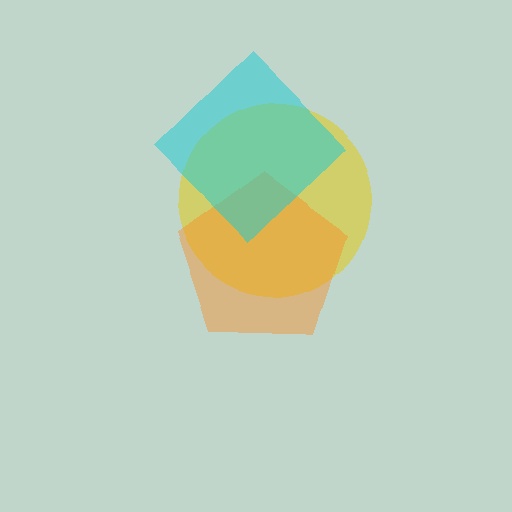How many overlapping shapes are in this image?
There are 3 overlapping shapes in the image.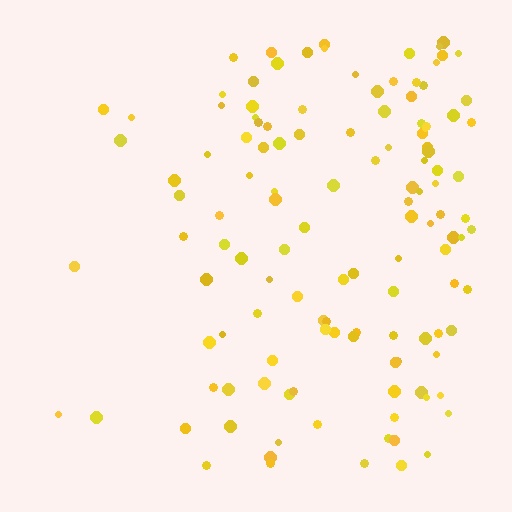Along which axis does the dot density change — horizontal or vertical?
Horizontal.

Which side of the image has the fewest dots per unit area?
The left.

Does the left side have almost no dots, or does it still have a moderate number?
Still a moderate number, just noticeably fewer than the right.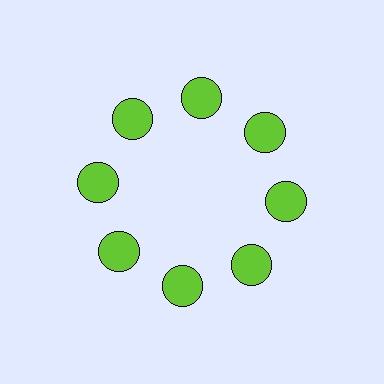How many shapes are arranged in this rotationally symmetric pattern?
There are 8 shapes, arranged in 8 groups of 1.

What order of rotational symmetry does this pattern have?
This pattern has 8-fold rotational symmetry.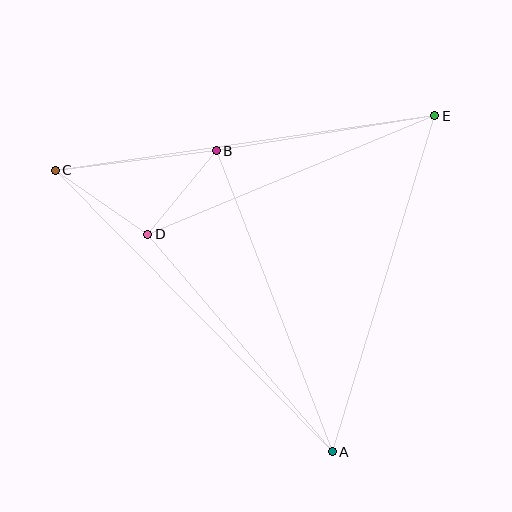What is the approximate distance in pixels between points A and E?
The distance between A and E is approximately 351 pixels.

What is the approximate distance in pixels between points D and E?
The distance between D and E is approximately 310 pixels.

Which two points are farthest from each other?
Points A and C are farthest from each other.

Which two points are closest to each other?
Points B and D are closest to each other.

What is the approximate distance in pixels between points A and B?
The distance between A and B is approximately 323 pixels.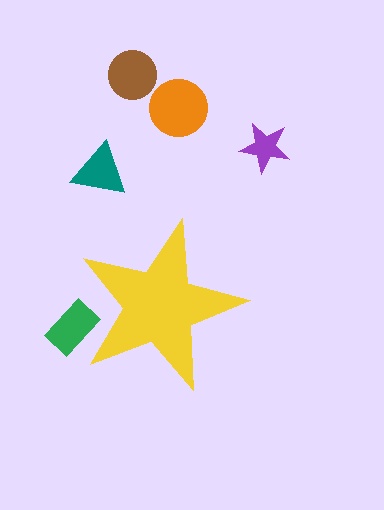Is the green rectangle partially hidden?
Yes, the green rectangle is partially hidden behind the yellow star.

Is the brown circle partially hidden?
No, the brown circle is fully visible.